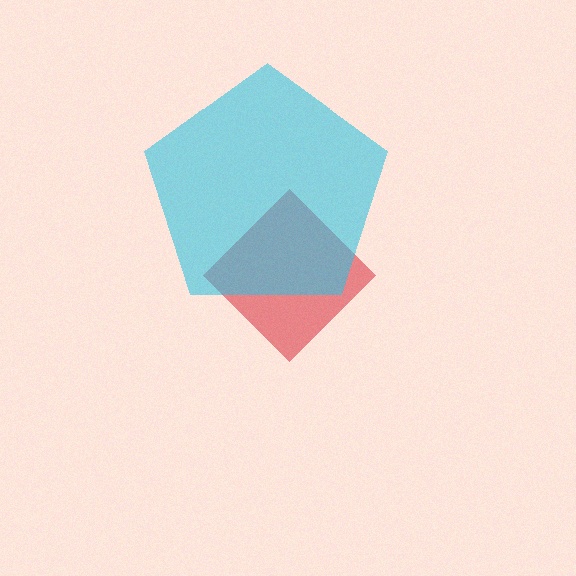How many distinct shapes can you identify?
There are 2 distinct shapes: a red diamond, a cyan pentagon.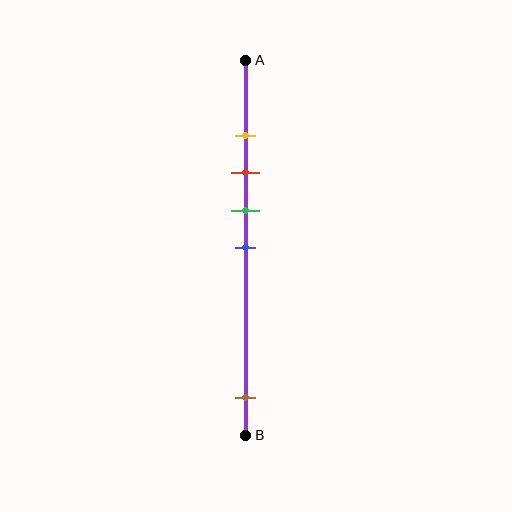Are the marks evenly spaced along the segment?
No, the marks are not evenly spaced.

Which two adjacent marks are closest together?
The yellow and red marks are the closest adjacent pair.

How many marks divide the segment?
There are 5 marks dividing the segment.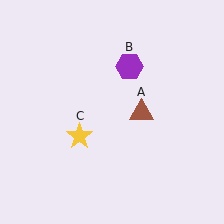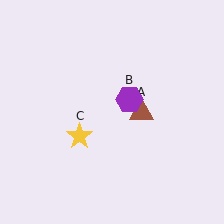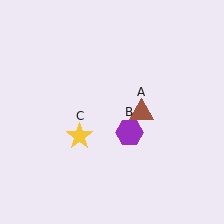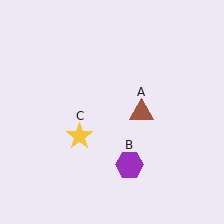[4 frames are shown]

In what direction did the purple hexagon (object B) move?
The purple hexagon (object B) moved down.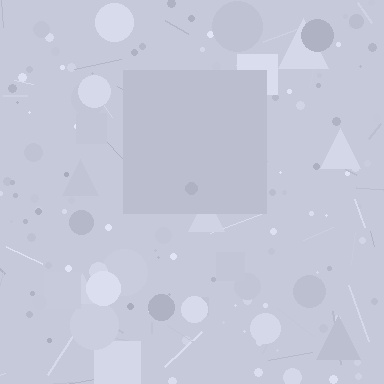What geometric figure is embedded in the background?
A square is embedded in the background.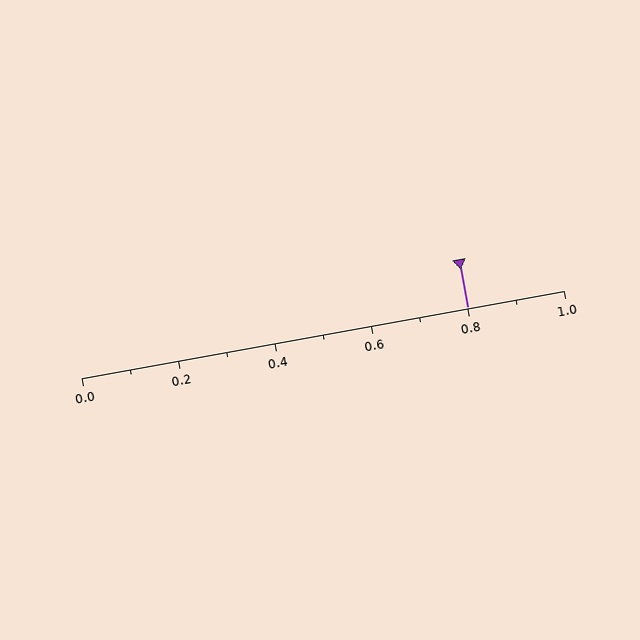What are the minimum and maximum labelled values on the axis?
The axis runs from 0.0 to 1.0.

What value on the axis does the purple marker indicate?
The marker indicates approximately 0.8.